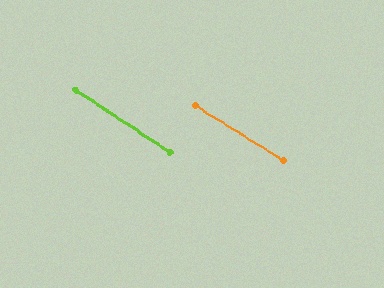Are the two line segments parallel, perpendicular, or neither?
Parallel — their directions differ by only 1.6°.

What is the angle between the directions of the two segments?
Approximately 2 degrees.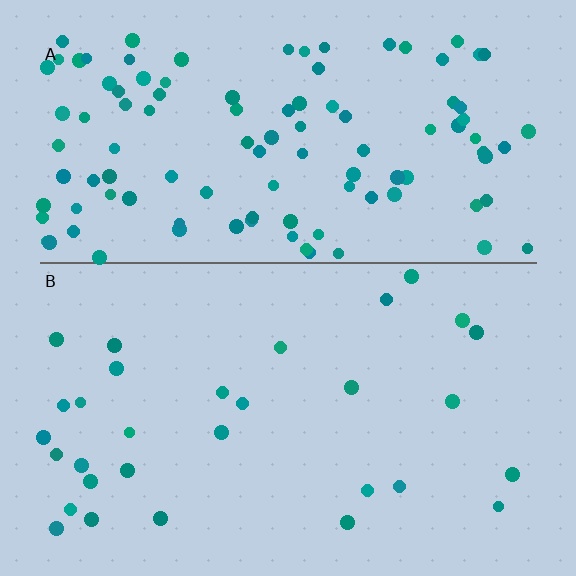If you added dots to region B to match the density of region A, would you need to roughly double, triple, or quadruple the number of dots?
Approximately quadruple.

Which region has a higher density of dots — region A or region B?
A (the top).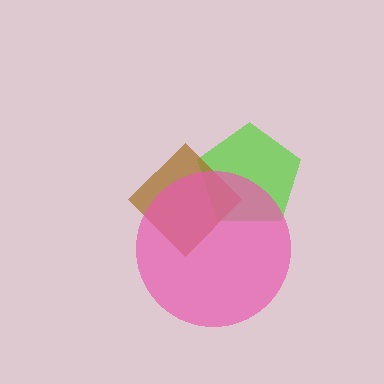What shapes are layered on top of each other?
The layered shapes are: a lime pentagon, a brown diamond, a pink circle.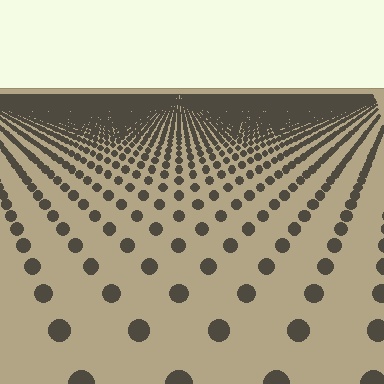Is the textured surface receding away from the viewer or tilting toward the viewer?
The surface is receding away from the viewer. Texture elements get smaller and denser toward the top.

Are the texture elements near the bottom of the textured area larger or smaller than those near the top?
Larger. Near the bottom, elements are closer to the viewer and appear at a bigger on-screen size.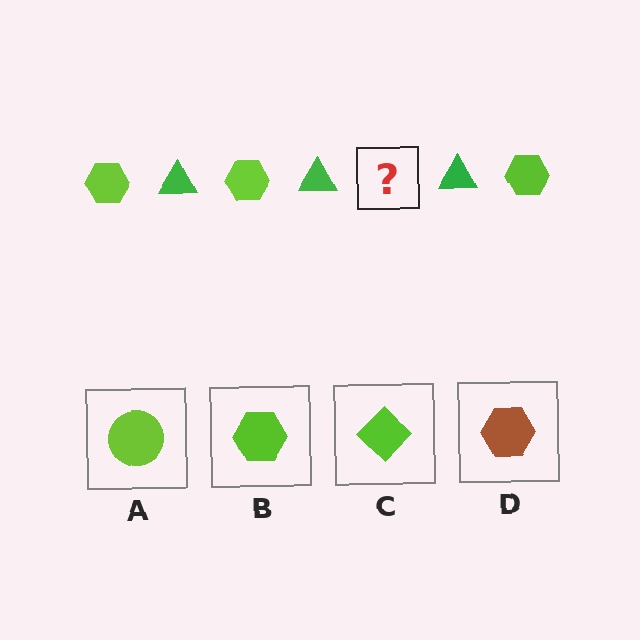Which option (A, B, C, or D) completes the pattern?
B.